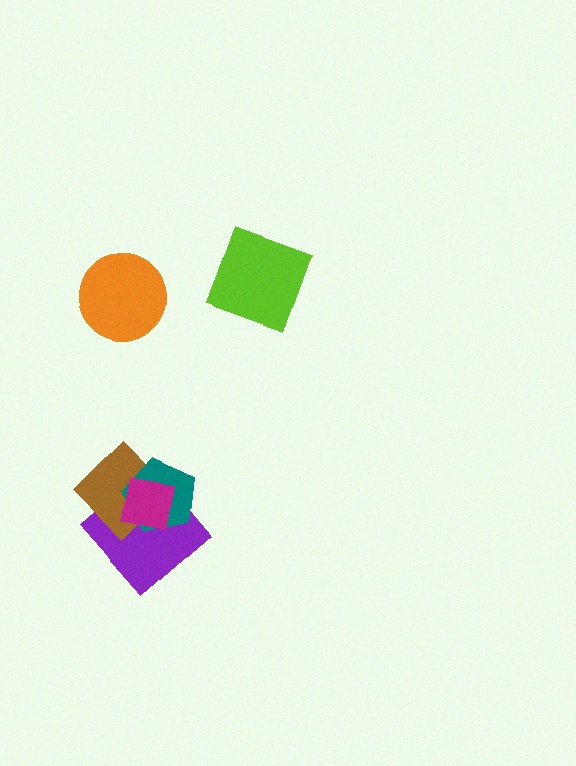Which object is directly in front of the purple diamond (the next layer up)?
The brown diamond is directly in front of the purple diamond.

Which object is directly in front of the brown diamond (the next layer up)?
The teal pentagon is directly in front of the brown diamond.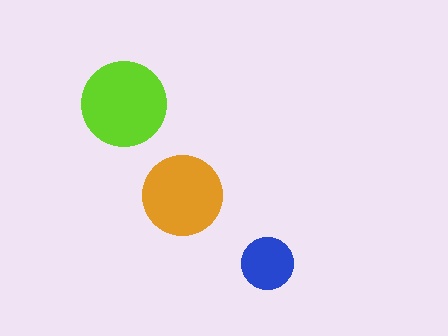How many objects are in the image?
There are 3 objects in the image.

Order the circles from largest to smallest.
the lime one, the orange one, the blue one.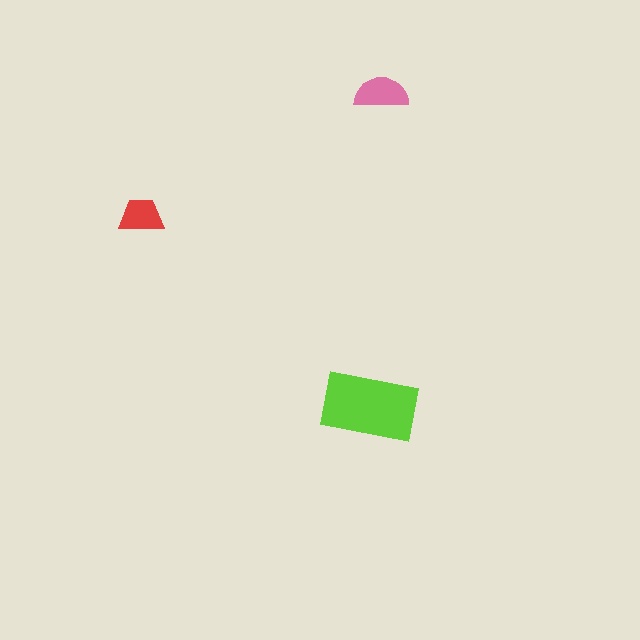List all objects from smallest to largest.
The red trapezoid, the pink semicircle, the lime rectangle.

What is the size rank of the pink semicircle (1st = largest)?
2nd.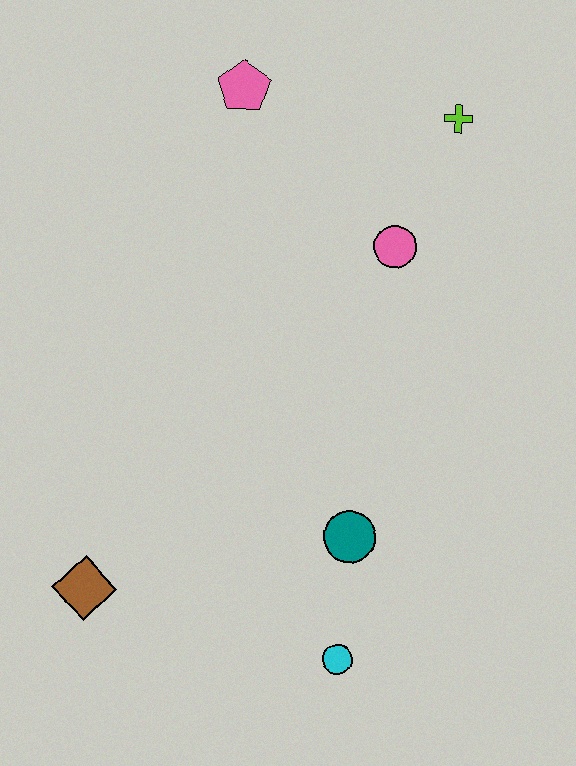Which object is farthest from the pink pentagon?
The cyan circle is farthest from the pink pentagon.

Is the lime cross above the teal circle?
Yes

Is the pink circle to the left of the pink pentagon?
No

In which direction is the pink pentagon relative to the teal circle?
The pink pentagon is above the teal circle.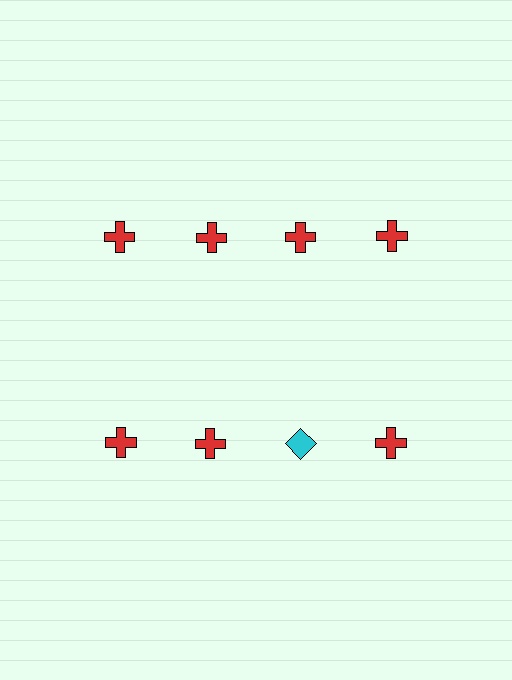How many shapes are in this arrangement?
There are 8 shapes arranged in a grid pattern.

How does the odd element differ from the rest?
It differs in both color (cyan instead of red) and shape (diamond instead of cross).